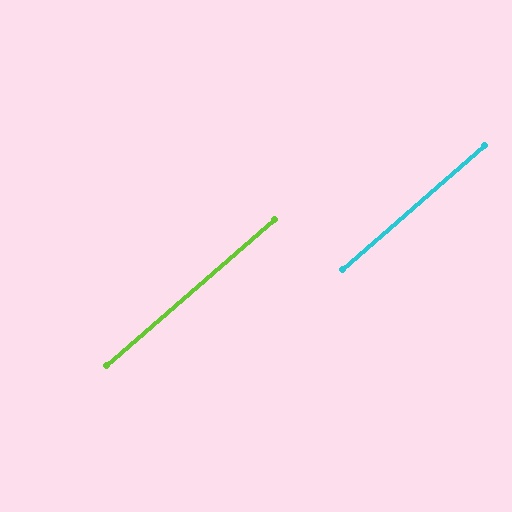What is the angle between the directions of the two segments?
Approximately 0 degrees.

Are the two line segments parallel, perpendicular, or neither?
Parallel — their directions differ by only 0.2°.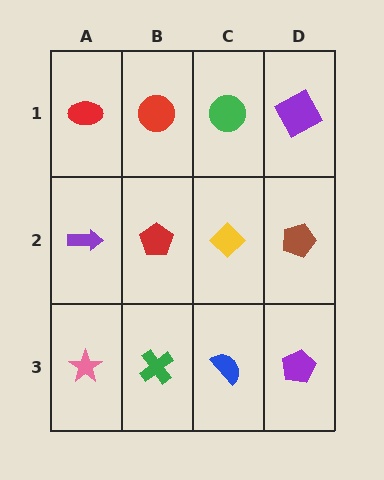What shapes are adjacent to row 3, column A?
A purple arrow (row 2, column A), a green cross (row 3, column B).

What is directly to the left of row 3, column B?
A pink star.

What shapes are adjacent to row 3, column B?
A red pentagon (row 2, column B), a pink star (row 3, column A), a blue semicircle (row 3, column C).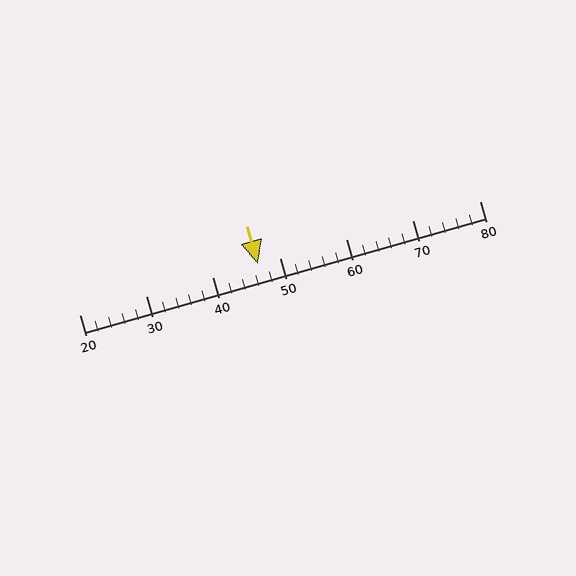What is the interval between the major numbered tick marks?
The major tick marks are spaced 10 units apart.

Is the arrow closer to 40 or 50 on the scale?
The arrow is closer to 50.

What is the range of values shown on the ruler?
The ruler shows values from 20 to 80.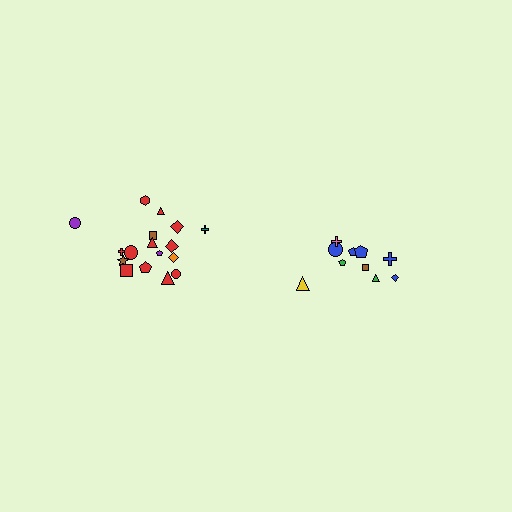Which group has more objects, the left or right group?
The left group.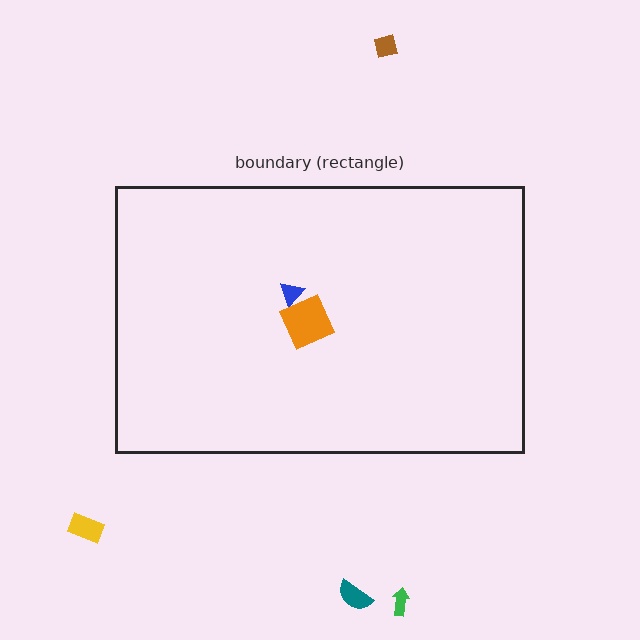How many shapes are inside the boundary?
2 inside, 4 outside.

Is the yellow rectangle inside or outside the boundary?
Outside.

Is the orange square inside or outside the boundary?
Inside.